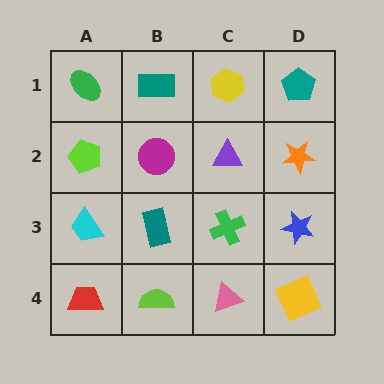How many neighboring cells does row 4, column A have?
2.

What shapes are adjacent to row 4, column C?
A green cross (row 3, column C), a lime semicircle (row 4, column B), a yellow square (row 4, column D).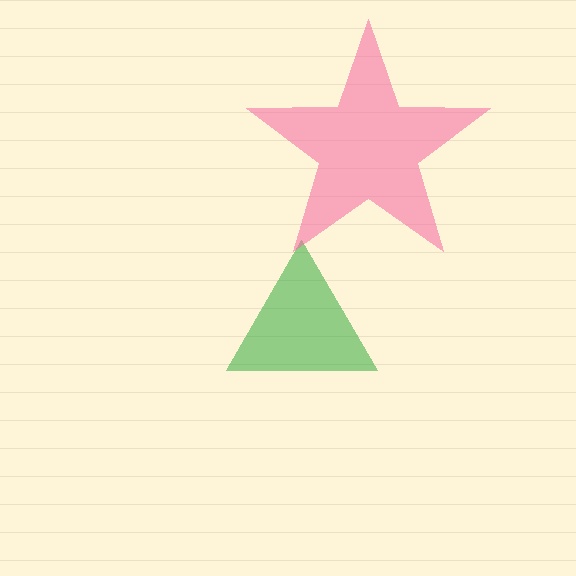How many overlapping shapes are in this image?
There are 2 overlapping shapes in the image.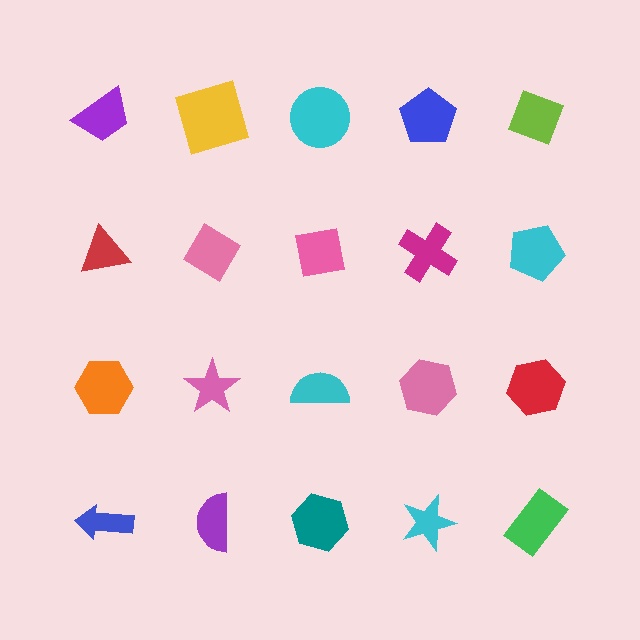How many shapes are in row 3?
5 shapes.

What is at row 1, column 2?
A yellow square.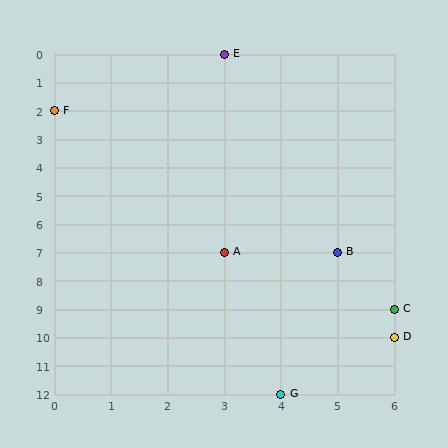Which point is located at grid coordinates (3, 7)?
Point A is at (3, 7).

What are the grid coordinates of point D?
Point D is at grid coordinates (6, 10).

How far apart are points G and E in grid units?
Points G and E are 1 column and 12 rows apart (about 12.0 grid units diagonally).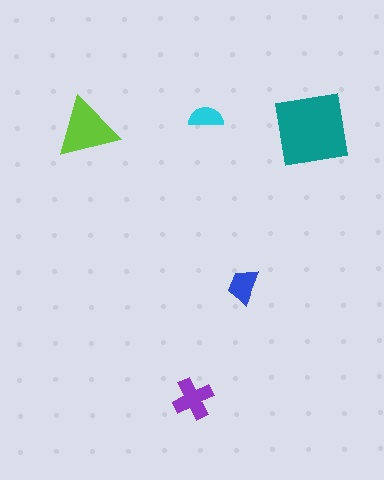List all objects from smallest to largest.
The cyan semicircle, the blue trapezoid, the purple cross, the lime triangle, the teal square.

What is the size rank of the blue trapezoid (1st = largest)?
4th.